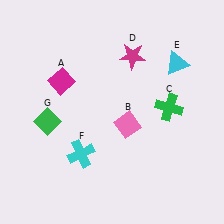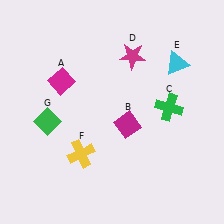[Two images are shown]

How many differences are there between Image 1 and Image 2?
There are 2 differences between the two images.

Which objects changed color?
B changed from pink to magenta. F changed from cyan to yellow.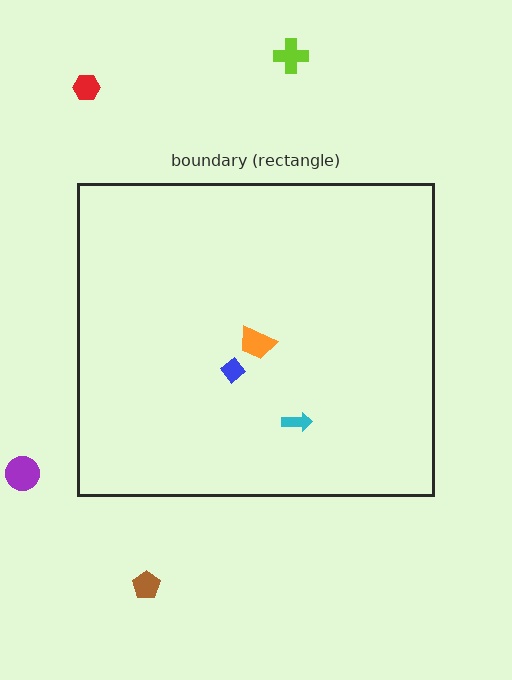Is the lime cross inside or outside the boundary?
Outside.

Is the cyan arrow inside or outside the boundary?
Inside.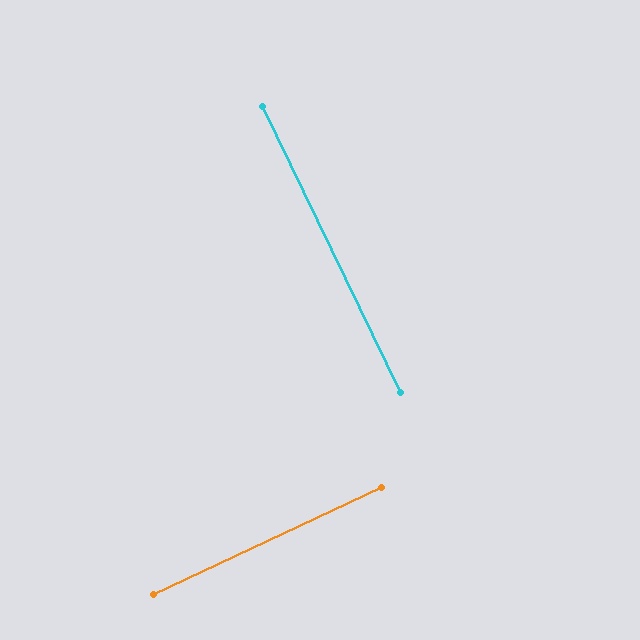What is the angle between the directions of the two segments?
Approximately 89 degrees.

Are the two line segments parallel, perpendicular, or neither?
Perpendicular — they meet at approximately 89°.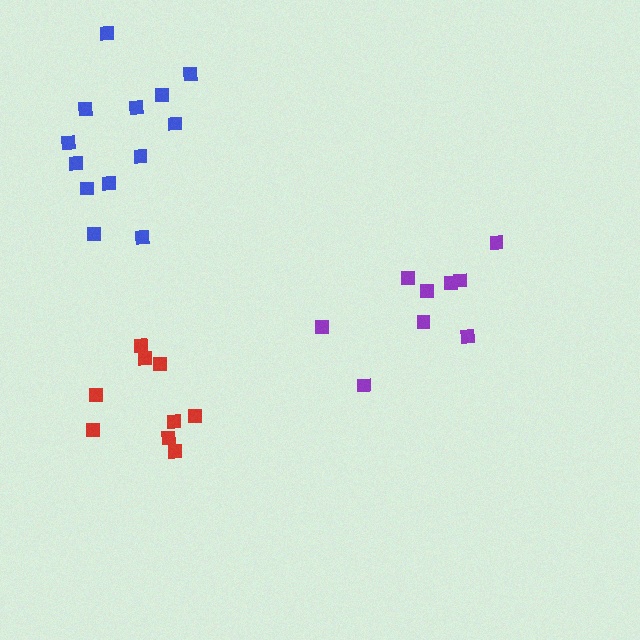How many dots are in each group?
Group 1: 9 dots, Group 2: 13 dots, Group 3: 9 dots (31 total).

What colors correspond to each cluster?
The clusters are colored: purple, blue, red.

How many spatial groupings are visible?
There are 3 spatial groupings.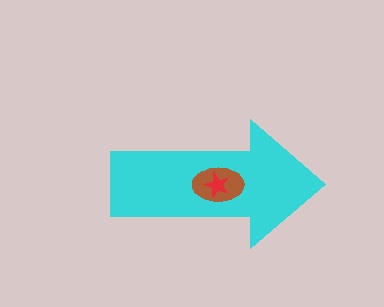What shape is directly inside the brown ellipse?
The red star.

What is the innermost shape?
The red star.